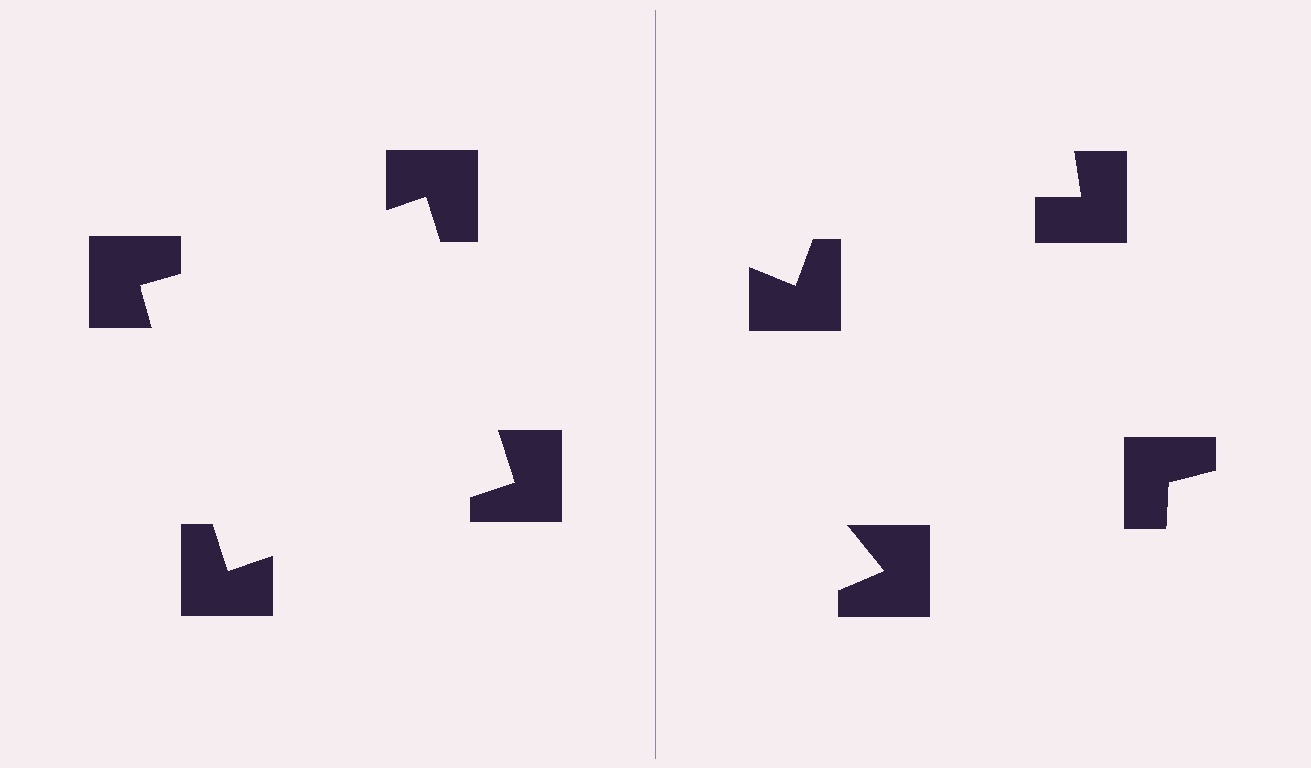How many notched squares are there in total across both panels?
8 — 4 on each side.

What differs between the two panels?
The notched squares are positioned identically on both sides; only the wedge orientations differ. On the left they align to a square; on the right they are misaligned.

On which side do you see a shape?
An illusory square appears on the left side. On the right side the wedge cuts are rotated, so no coherent shape forms.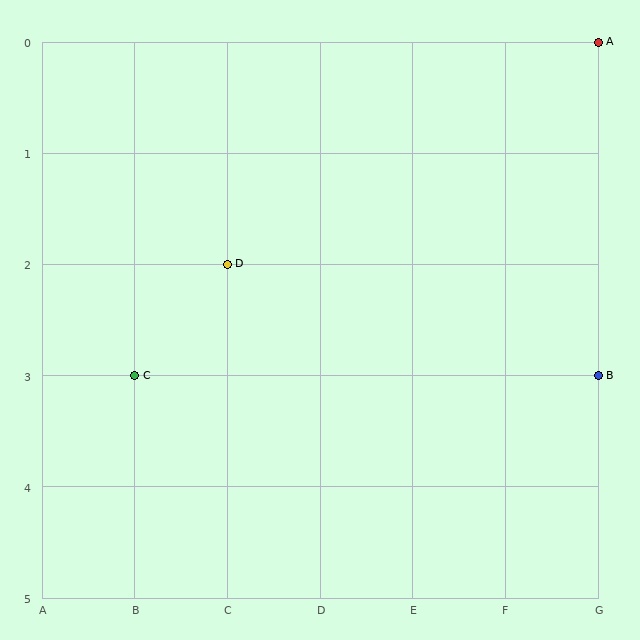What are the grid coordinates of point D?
Point D is at grid coordinates (C, 2).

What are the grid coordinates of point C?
Point C is at grid coordinates (B, 3).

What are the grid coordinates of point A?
Point A is at grid coordinates (G, 0).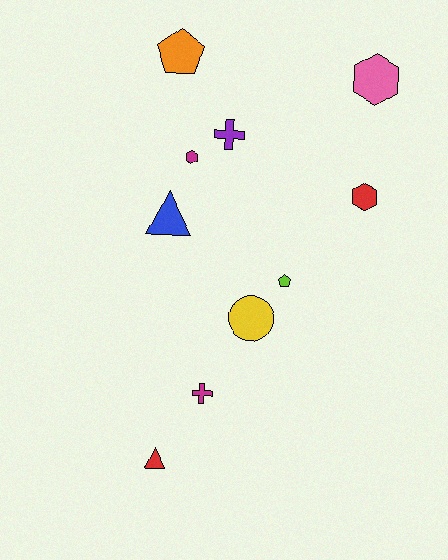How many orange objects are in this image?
There is 1 orange object.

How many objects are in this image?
There are 10 objects.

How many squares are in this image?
There are no squares.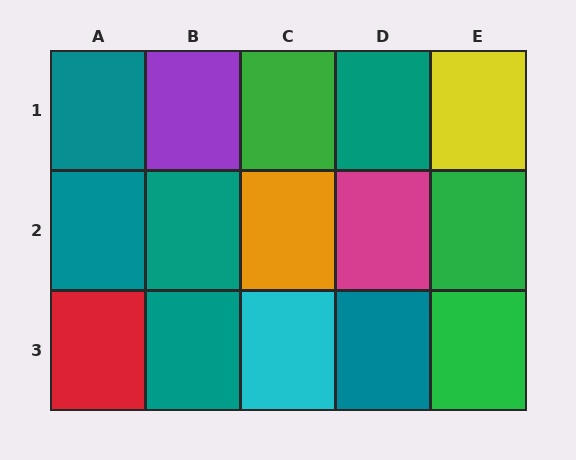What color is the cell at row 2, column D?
Magenta.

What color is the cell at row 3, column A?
Red.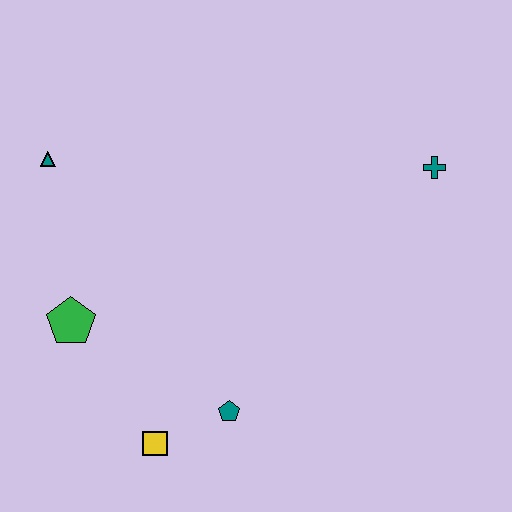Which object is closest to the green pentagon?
The yellow square is closest to the green pentagon.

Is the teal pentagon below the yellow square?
No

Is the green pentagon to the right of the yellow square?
No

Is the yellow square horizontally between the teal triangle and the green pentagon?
No